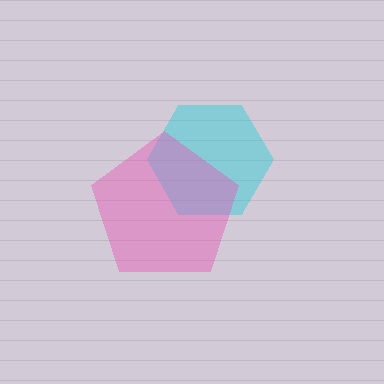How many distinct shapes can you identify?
There are 2 distinct shapes: a cyan hexagon, a pink pentagon.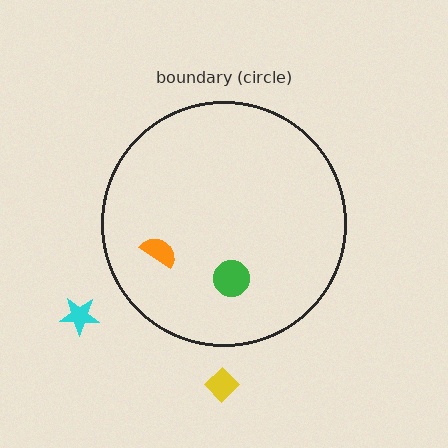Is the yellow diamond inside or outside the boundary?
Outside.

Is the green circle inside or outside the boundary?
Inside.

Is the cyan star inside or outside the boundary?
Outside.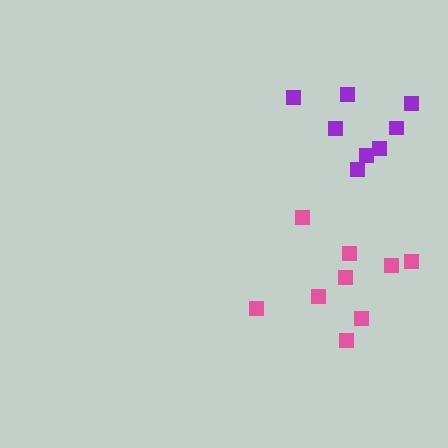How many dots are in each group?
Group 1: 8 dots, Group 2: 9 dots (17 total).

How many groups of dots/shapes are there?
There are 2 groups.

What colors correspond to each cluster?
The clusters are colored: purple, pink.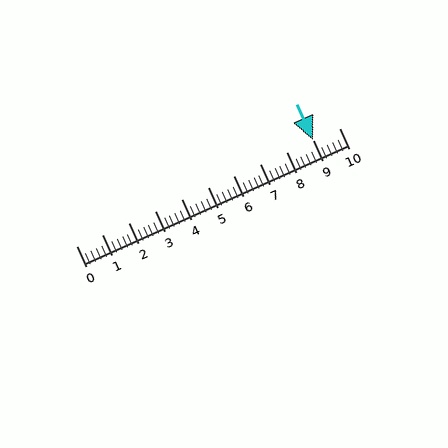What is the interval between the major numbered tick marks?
The major tick marks are spaced 1 units apart.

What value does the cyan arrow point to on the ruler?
The cyan arrow points to approximately 9.0.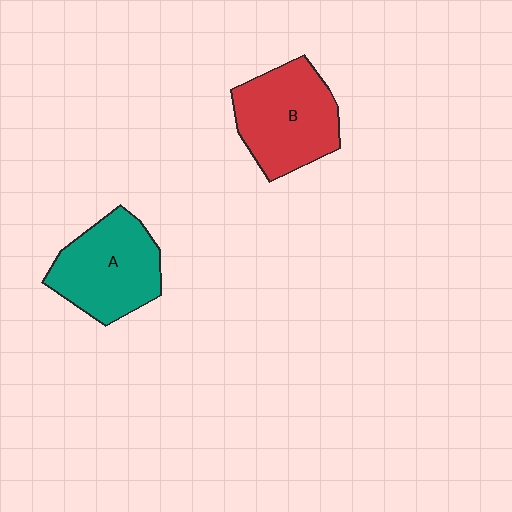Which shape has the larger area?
Shape B (red).